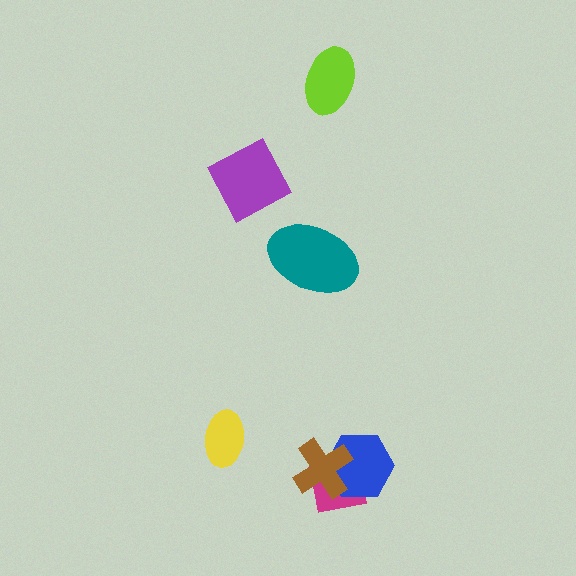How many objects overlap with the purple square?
0 objects overlap with the purple square.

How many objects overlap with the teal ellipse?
0 objects overlap with the teal ellipse.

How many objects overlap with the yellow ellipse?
0 objects overlap with the yellow ellipse.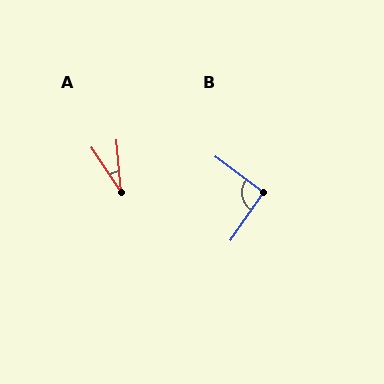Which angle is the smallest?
A, at approximately 28 degrees.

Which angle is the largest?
B, at approximately 92 degrees.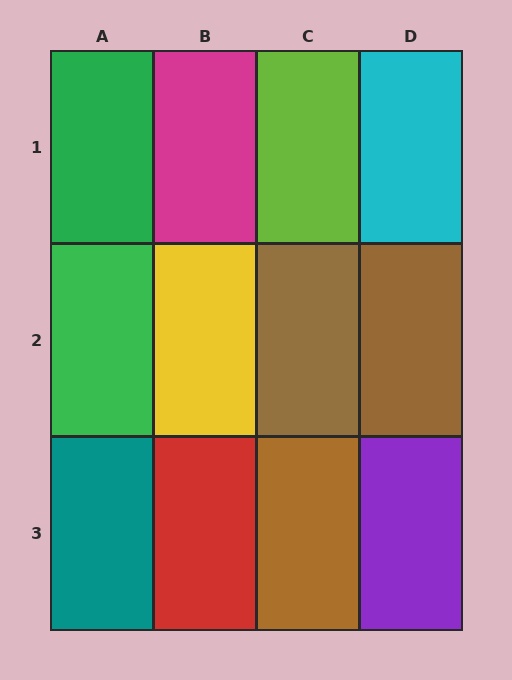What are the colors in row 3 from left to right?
Teal, red, brown, purple.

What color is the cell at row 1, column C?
Lime.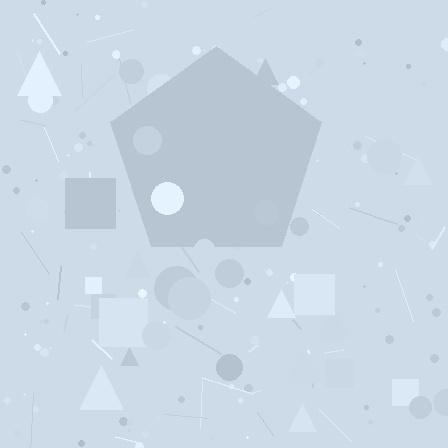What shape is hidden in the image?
A pentagon is hidden in the image.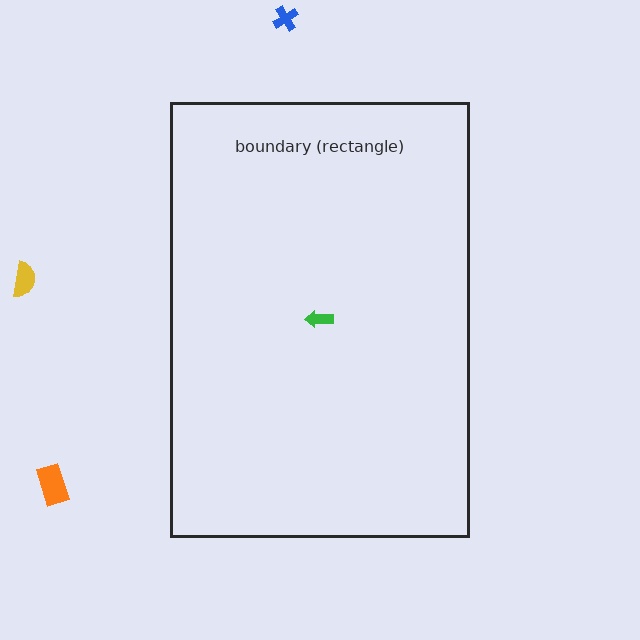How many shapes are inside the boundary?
1 inside, 3 outside.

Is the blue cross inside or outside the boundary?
Outside.